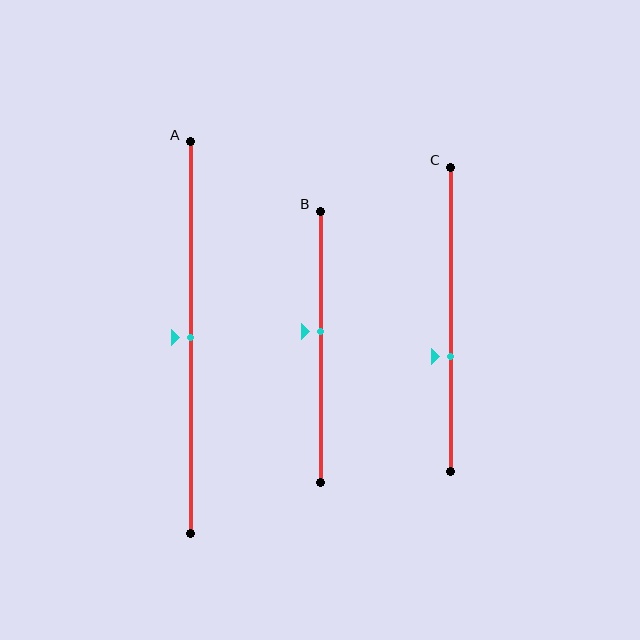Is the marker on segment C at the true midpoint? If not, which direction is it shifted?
No, the marker on segment C is shifted downward by about 12% of the segment length.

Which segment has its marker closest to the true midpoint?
Segment A has its marker closest to the true midpoint.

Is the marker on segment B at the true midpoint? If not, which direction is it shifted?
No, the marker on segment B is shifted upward by about 6% of the segment length.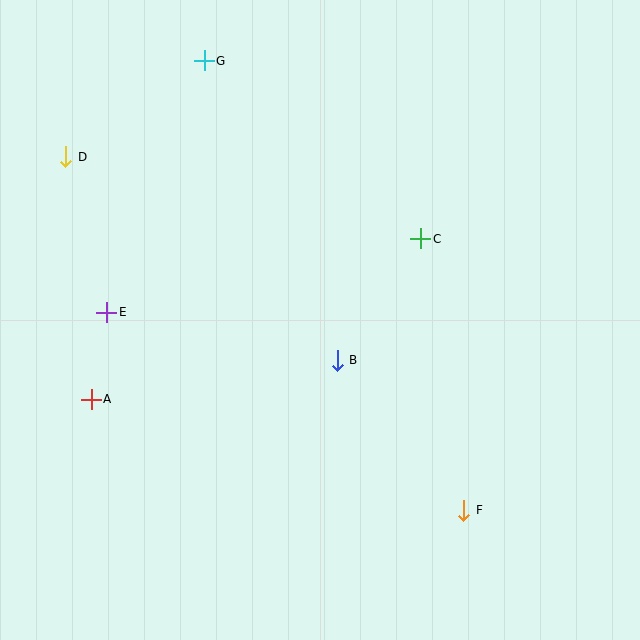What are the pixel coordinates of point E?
Point E is at (107, 312).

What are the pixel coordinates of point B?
Point B is at (337, 360).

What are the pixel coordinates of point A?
Point A is at (91, 399).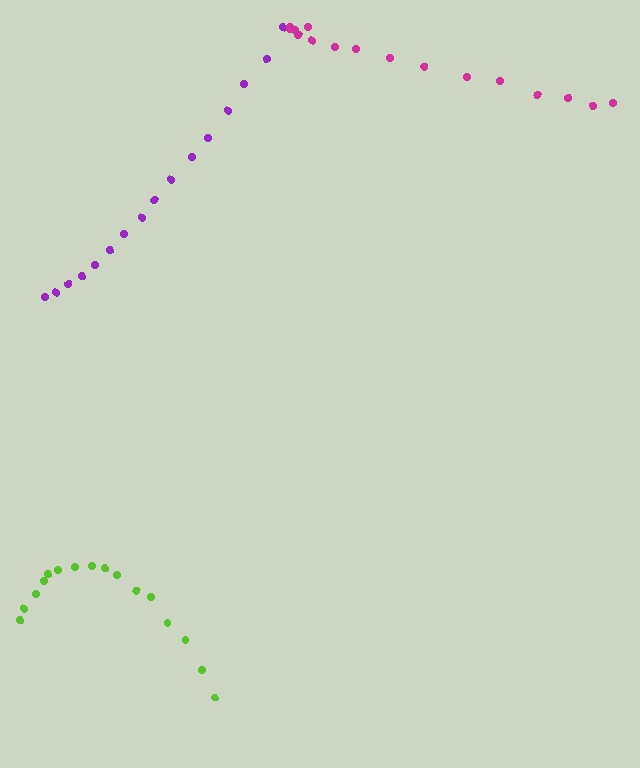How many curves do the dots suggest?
There are 3 distinct paths.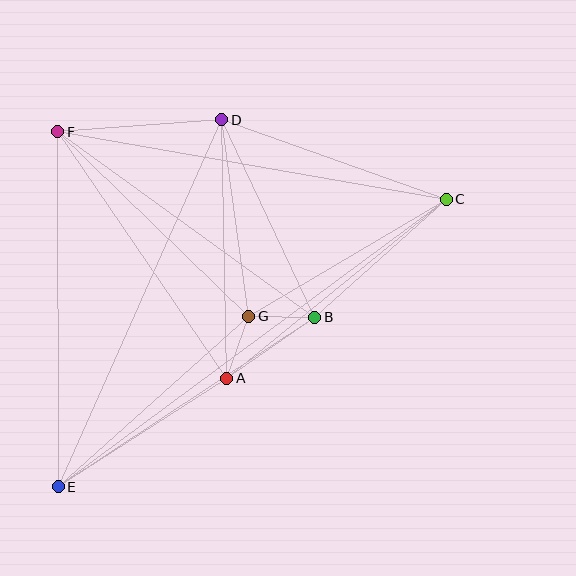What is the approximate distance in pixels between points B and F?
The distance between B and F is approximately 317 pixels.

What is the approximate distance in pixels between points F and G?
The distance between F and G is approximately 266 pixels.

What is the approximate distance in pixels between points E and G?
The distance between E and G is approximately 256 pixels.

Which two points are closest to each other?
Points A and G are closest to each other.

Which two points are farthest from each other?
Points C and E are farthest from each other.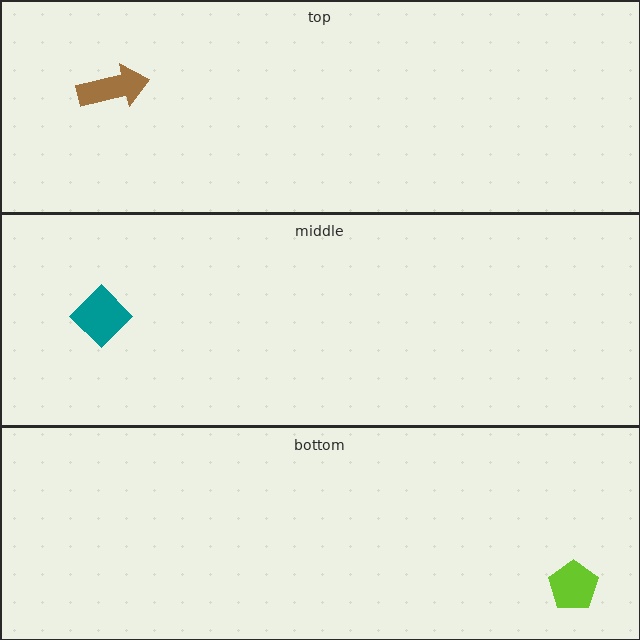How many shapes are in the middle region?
1.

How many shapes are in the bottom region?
1.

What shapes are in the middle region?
The teal diamond.